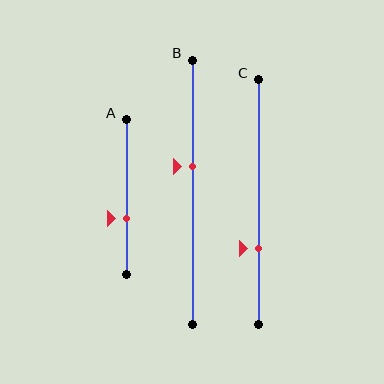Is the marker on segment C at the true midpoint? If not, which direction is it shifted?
No, the marker on segment C is shifted downward by about 19% of the segment length.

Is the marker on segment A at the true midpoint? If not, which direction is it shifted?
No, the marker on segment A is shifted downward by about 14% of the segment length.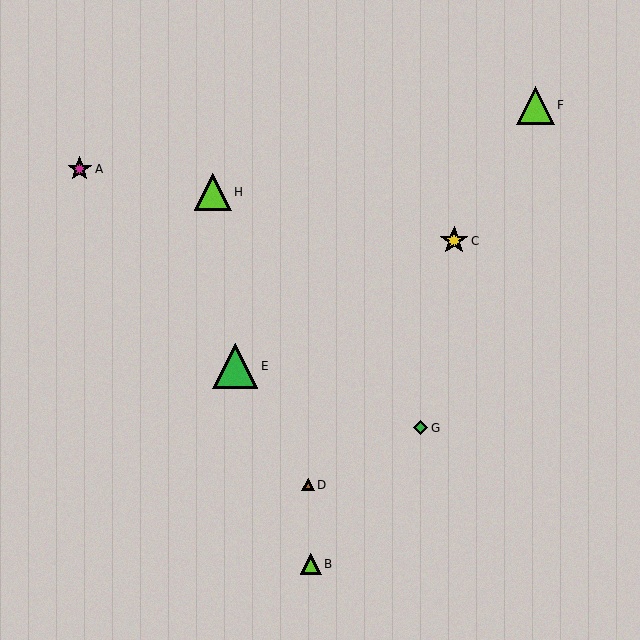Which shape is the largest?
The green triangle (labeled E) is the largest.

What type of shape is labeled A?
Shape A is a magenta star.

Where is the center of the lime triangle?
The center of the lime triangle is at (311, 564).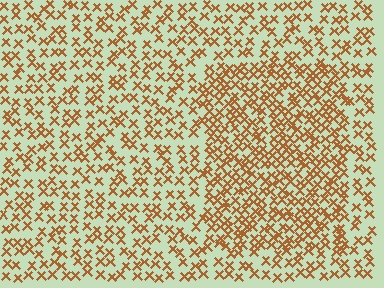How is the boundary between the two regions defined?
The boundary is defined by a change in element density (approximately 1.7x ratio). All elements are the same color, size, and shape.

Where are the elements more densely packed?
The elements are more densely packed inside the rectangle boundary.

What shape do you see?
I see a rectangle.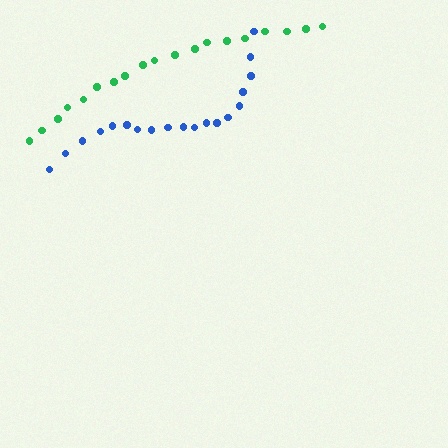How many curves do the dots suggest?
There are 2 distinct paths.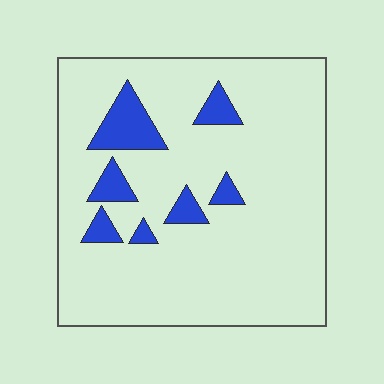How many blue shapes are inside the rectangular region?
7.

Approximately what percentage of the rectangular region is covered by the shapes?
Approximately 10%.